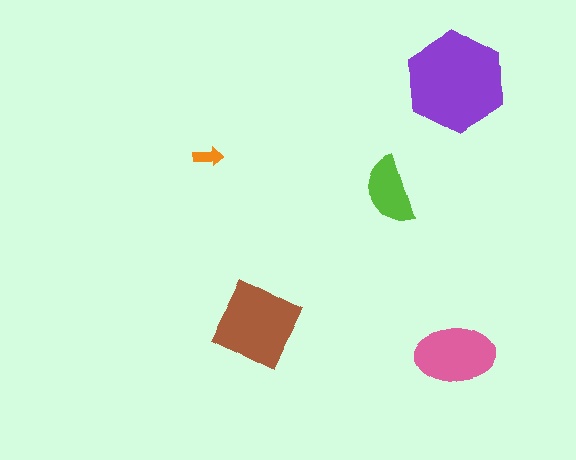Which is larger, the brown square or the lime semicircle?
The brown square.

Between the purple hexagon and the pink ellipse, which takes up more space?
The purple hexagon.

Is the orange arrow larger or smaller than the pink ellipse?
Smaller.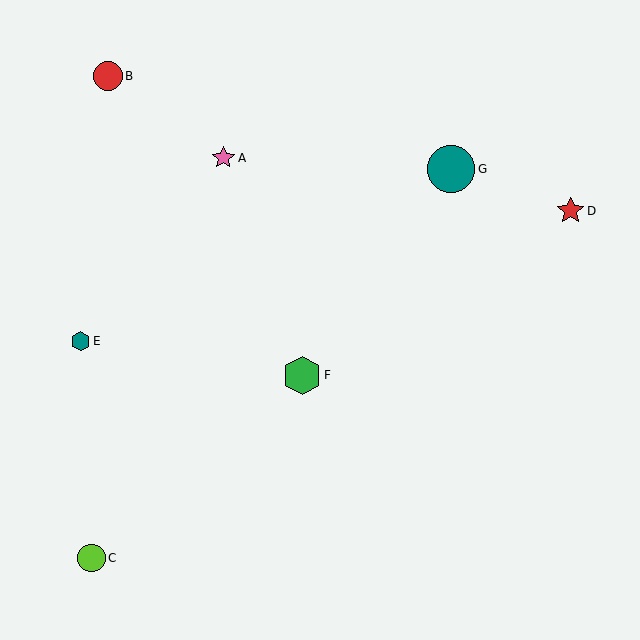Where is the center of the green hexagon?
The center of the green hexagon is at (302, 375).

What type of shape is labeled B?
Shape B is a red circle.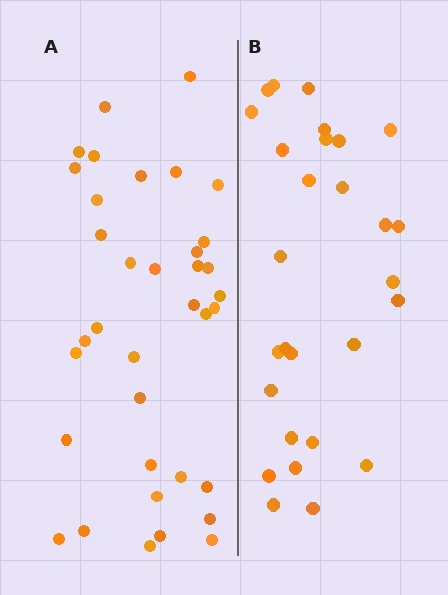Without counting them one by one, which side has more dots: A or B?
Region A (the left region) has more dots.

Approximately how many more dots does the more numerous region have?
Region A has roughly 8 or so more dots than region B.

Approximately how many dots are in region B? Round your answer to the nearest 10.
About 30 dots. (The exact count is 28, which rounds to 30.)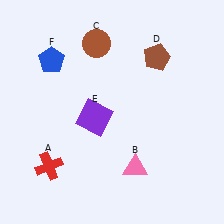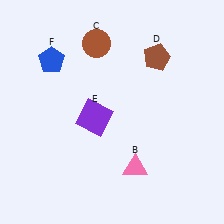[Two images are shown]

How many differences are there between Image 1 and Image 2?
There is 1 difference between the two images.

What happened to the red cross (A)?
The red cross (A) was removed in Image 2. It was in the bottom-left area of Image 1.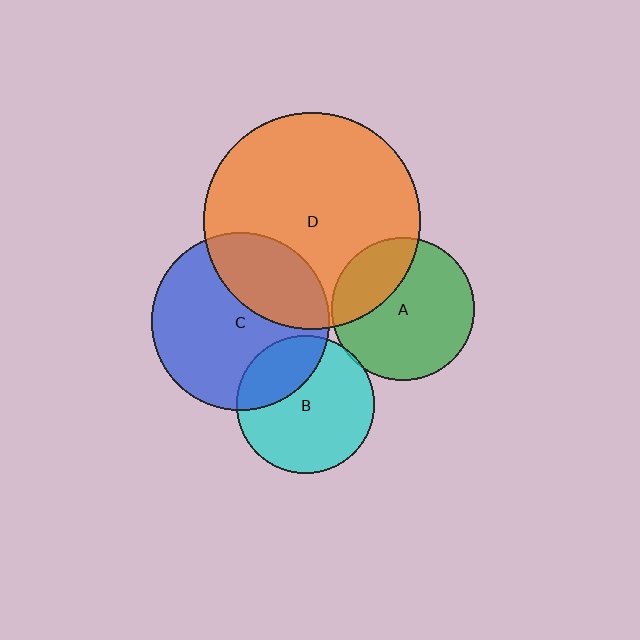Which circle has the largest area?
Circle D (orange).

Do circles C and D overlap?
Yes.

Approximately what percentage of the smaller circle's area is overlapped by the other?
Approximately 30%.